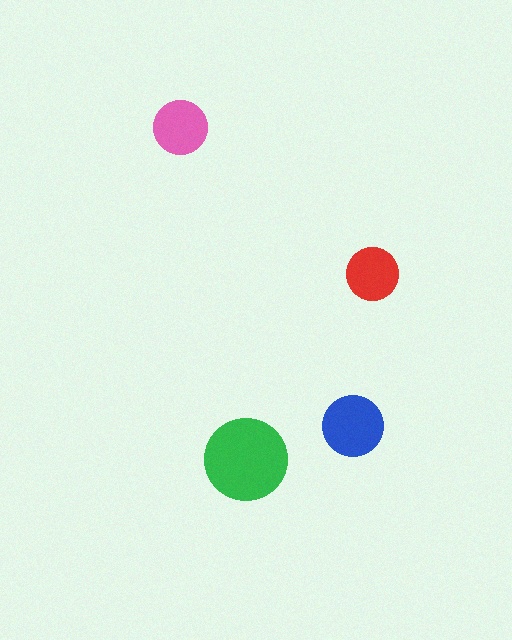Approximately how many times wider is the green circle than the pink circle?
About 1.5 times wider.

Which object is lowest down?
The green circle is bottommost.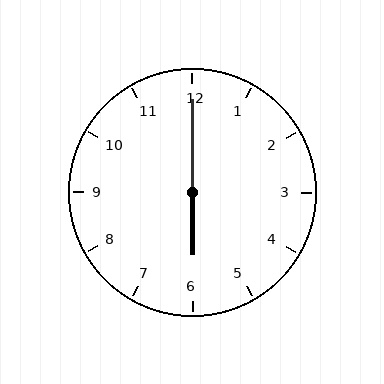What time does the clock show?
6:00.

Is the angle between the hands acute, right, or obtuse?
It is obtuse.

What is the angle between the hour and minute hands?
Approximately 180 degrees.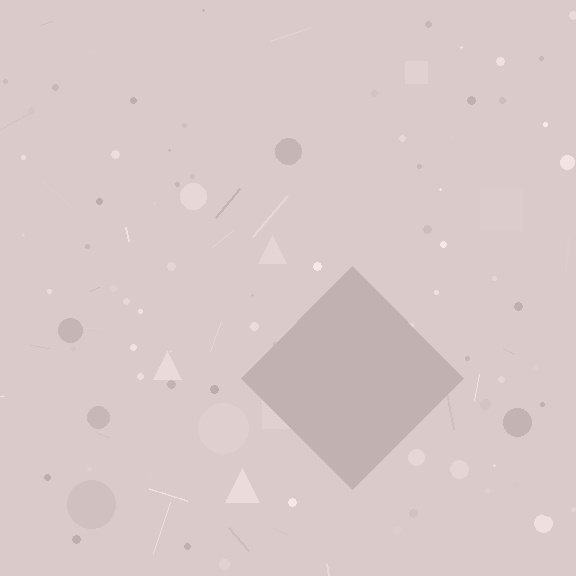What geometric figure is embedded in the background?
A diamond is embedded in the background.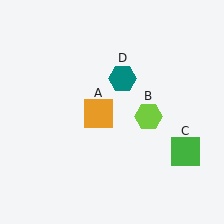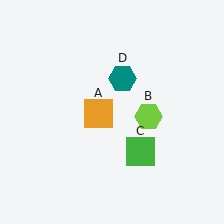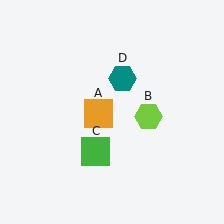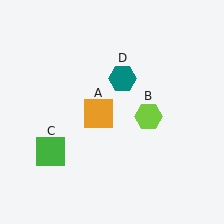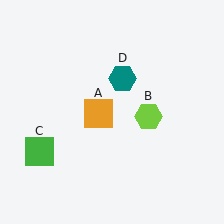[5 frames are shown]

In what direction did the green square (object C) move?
The green square (object C) moved left.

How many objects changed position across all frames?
1 object changed position: green square (object C).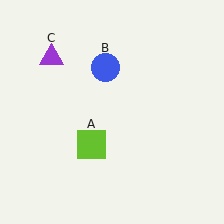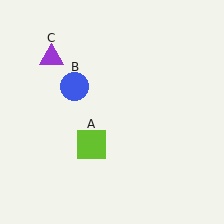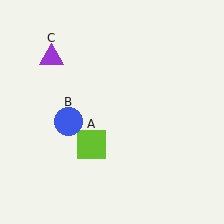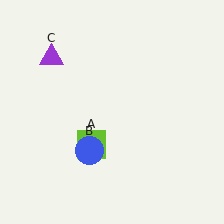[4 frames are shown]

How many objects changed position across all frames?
1 object changed position: blue circle (object B).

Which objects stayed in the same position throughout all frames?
Lime square (object A) and purple triangle (object C) remained stationary.